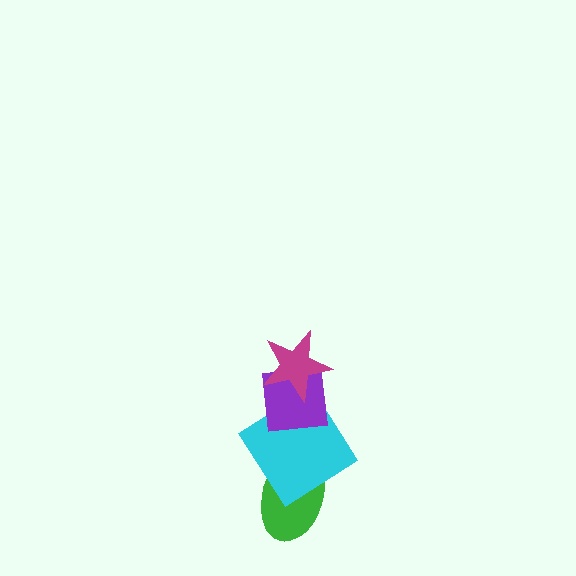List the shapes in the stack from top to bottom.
From top to bottom: the magenta star, the purple square, the cyan diamond, the green ellipse.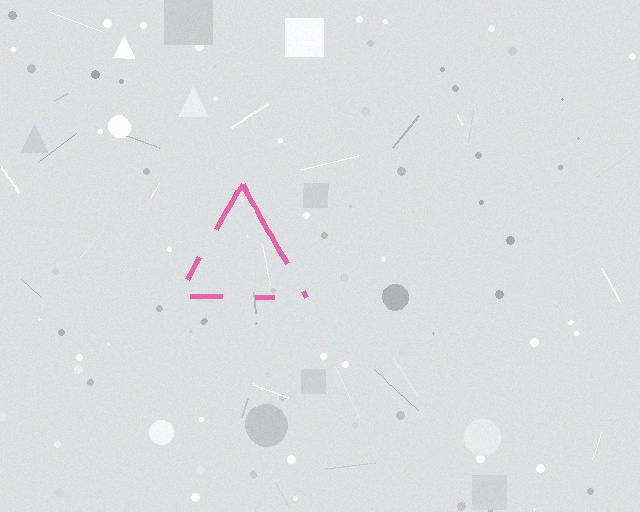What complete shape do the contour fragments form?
The contour fragments form a triangle.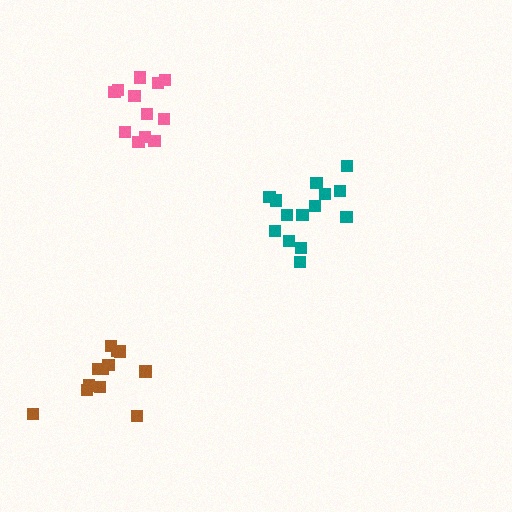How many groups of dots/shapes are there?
There are 3 groups.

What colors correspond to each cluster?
The clusters are colored: brown, teal, pink.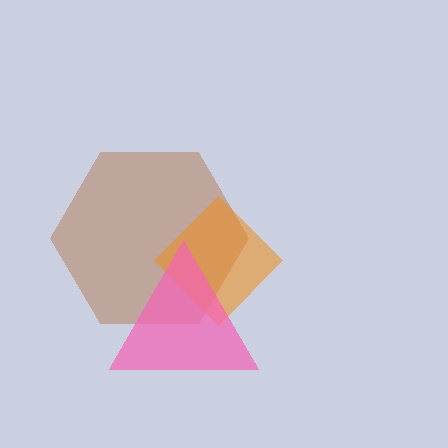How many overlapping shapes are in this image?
There are 3 overlapping shapes in the image.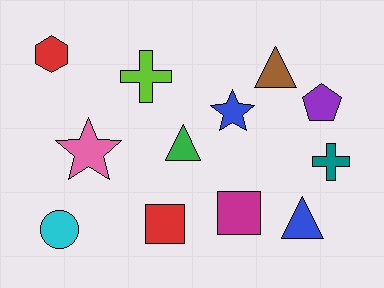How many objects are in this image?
There are 12 objects.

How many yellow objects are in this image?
There are no yellow objects.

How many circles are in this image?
There is 1 circle.